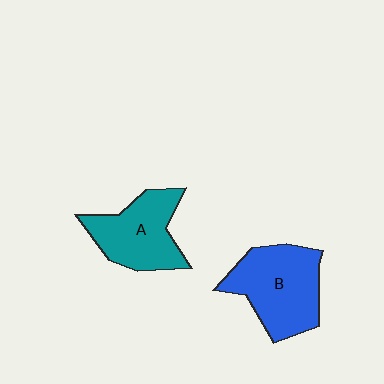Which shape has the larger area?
Shape B (blue).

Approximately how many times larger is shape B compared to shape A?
Approximately 1.2 times.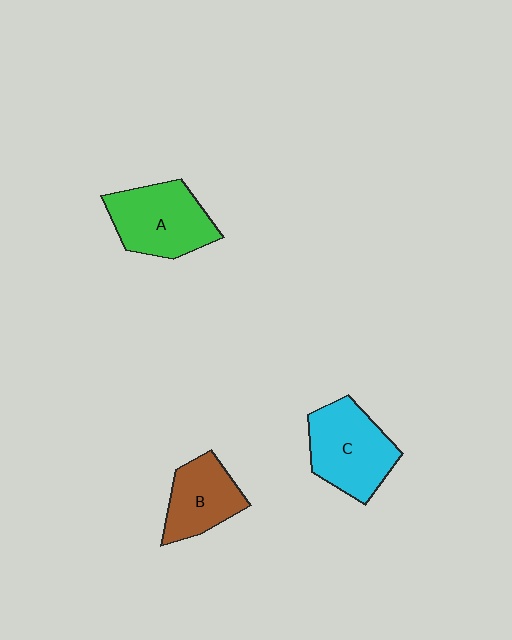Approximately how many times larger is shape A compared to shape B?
Approximately 1.3 times.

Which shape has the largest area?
Shape C (cyan).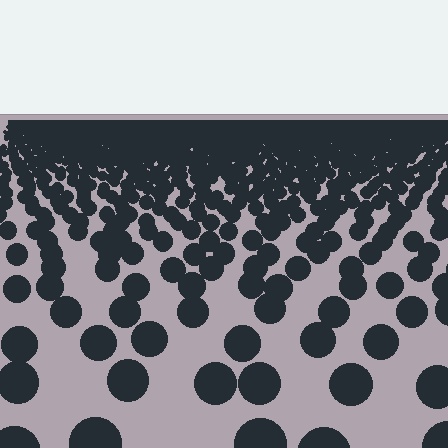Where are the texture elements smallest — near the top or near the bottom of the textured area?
Near the top.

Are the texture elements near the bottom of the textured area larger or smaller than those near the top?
Larger. Near the bottom, elements are closer to the viewer and appear at a bigger on-screen size.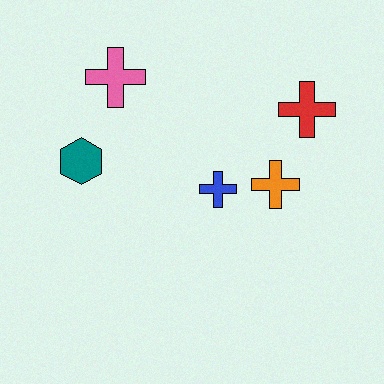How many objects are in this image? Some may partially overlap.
There are 5 objects.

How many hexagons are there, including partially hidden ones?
There is 1 hexagon.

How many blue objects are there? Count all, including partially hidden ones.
There is 1 blue object.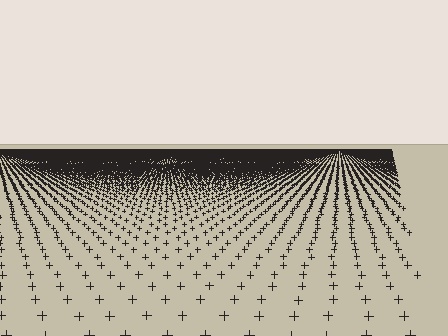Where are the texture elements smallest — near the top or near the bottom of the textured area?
Near the top.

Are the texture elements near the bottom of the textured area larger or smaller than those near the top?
Larger. Near the bottom, elements are closer to the viewer and appear at a bigger on-screen size.